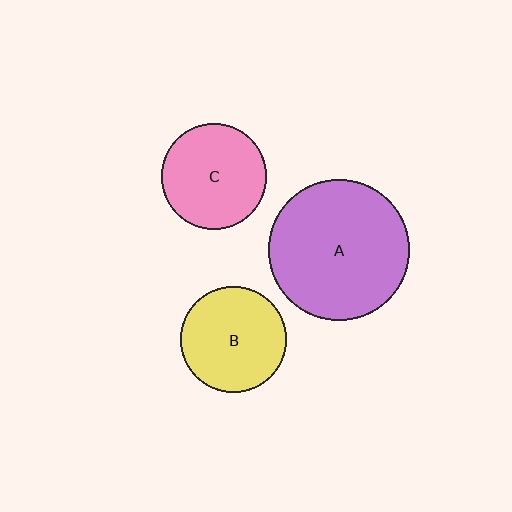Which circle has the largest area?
Circle A (purple).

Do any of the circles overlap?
No, none of the circles overlap.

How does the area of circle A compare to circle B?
Approximately 1.8 times.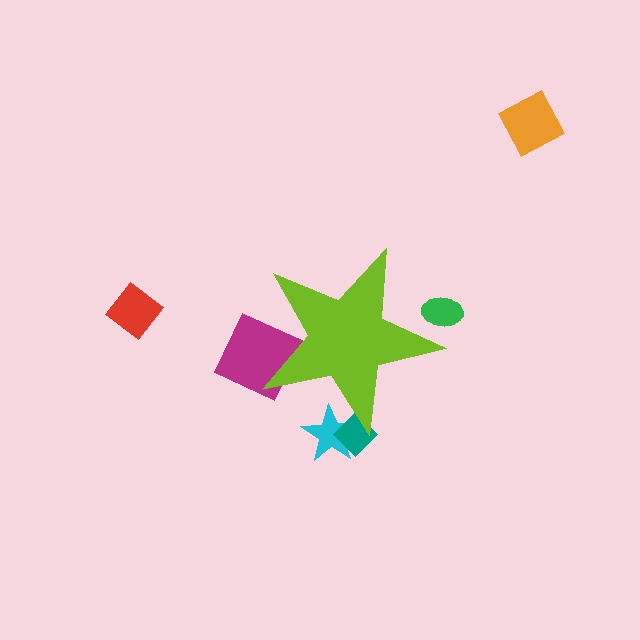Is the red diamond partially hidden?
No, the red diamond is fully visible.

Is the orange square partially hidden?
No, the orange square is fully visible.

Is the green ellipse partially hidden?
Yes, the green ellipse is partially hidden behind the lime star.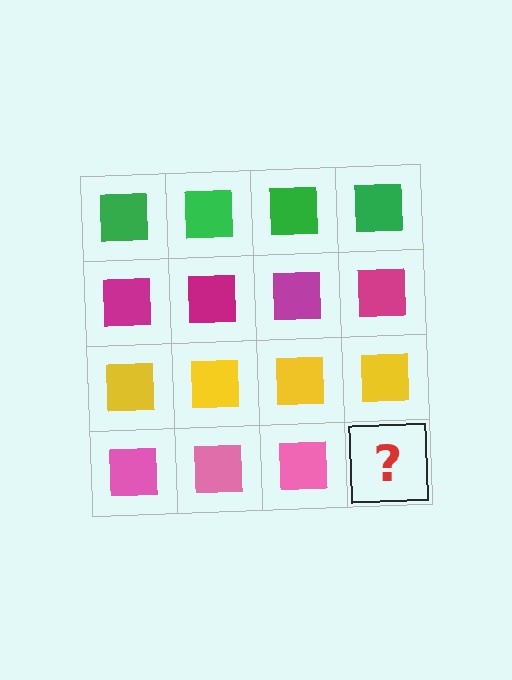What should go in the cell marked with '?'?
The missing cell should contain a pink square.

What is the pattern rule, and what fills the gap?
The rule is that each row has a consistent color. The gap should be filled with a pink square.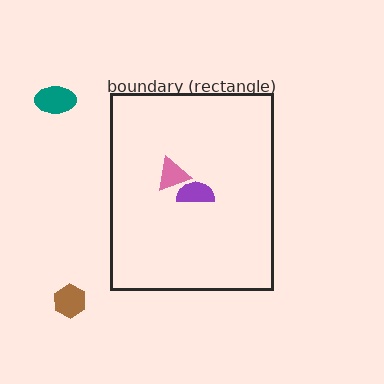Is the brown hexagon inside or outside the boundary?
Outside.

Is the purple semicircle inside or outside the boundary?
Inside.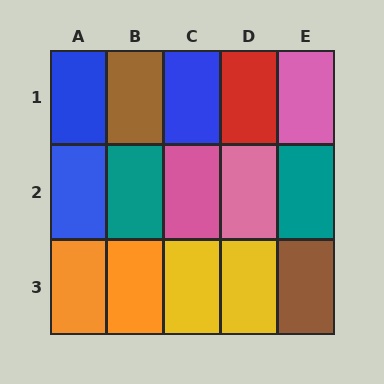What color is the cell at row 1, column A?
Blue.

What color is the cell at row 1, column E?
Pink.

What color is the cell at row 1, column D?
Red.